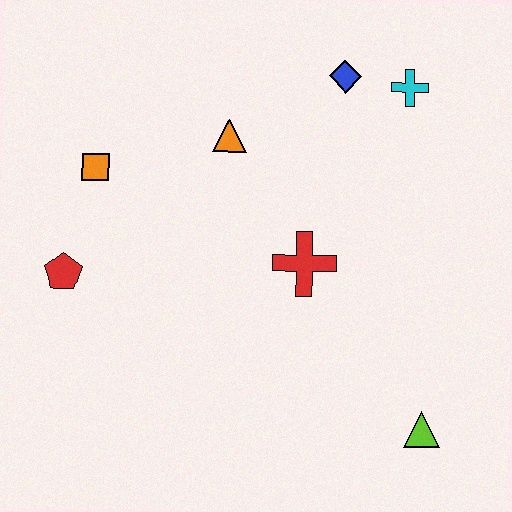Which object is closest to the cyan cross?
The blue diamond is closest to the cyan cross.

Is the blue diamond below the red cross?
No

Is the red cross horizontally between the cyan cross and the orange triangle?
Yes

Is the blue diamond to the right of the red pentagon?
Yes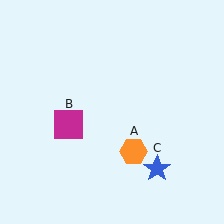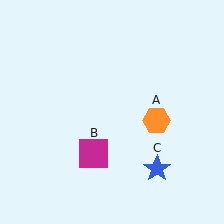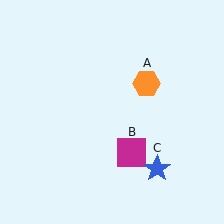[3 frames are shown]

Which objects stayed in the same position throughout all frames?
Blue star (object C) remained stationary.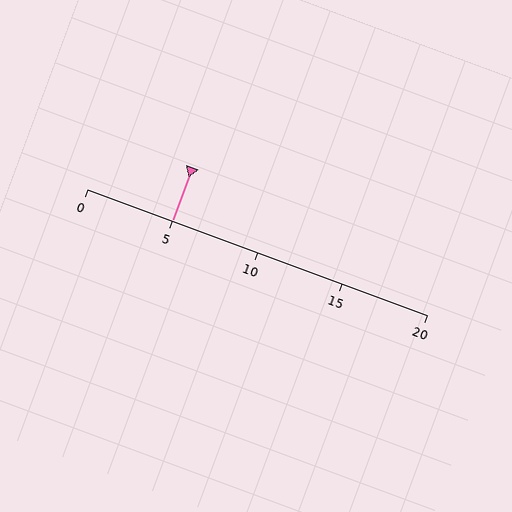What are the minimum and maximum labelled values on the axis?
The axis runs from 0 to 20.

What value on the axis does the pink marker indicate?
The marker indicates approximately 5.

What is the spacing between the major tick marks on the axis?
The major ticks are spaced 5 apart.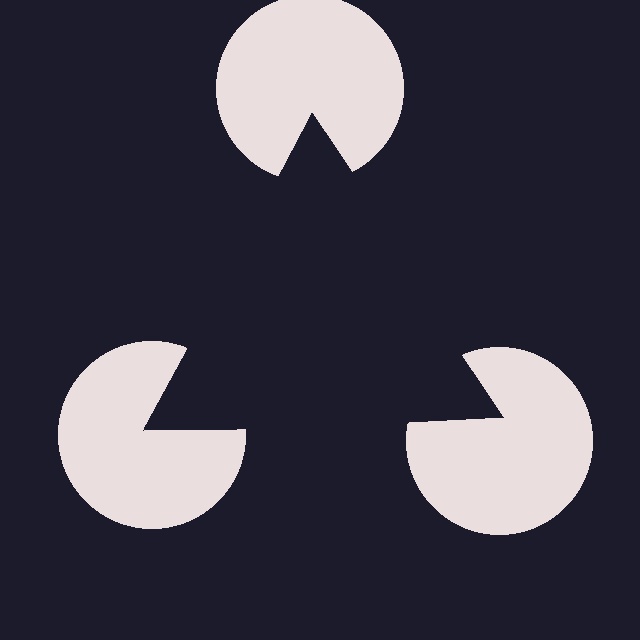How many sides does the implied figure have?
3 sides.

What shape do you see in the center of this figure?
An illusory triangle — its edges are inferred from the aligned wedge cuts in the pac-man discs, not physically drawn.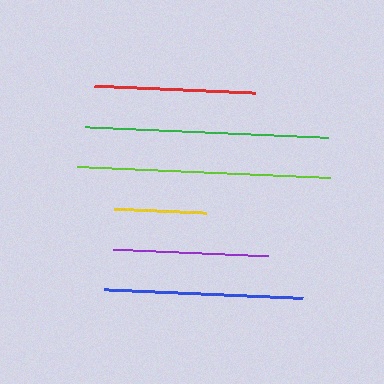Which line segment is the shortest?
The yellow line is the shortest at approximately 93 pixels.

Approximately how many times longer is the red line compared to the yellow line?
The red line is approximately 1.7 times the length of the yellow line.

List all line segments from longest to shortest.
From longest to shortest: lime, green, blue, red, purple, yellow.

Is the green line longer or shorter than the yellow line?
The green line is longer than the yellow line.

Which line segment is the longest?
The lime line is the longest at approximately 252 pixels.